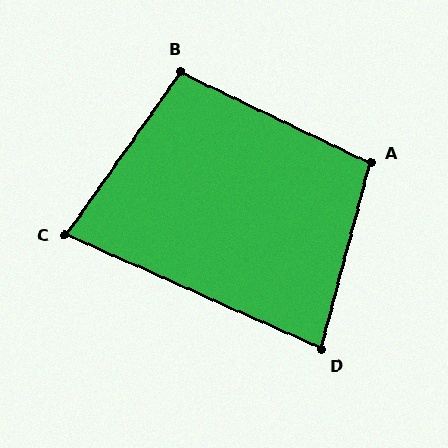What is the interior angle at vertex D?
Approximately 81 degrees (acute).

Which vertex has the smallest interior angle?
C, at approximately 79 degrees.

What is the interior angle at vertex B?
Approximately 99 degrees (obtuse).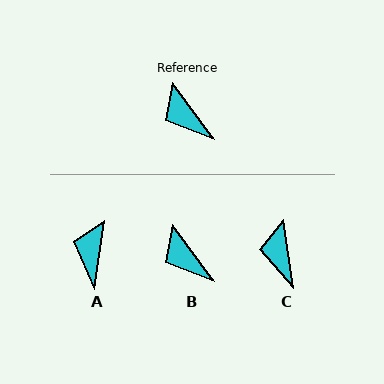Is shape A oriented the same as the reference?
No, it is off by about 45 degrees.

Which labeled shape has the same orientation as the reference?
B.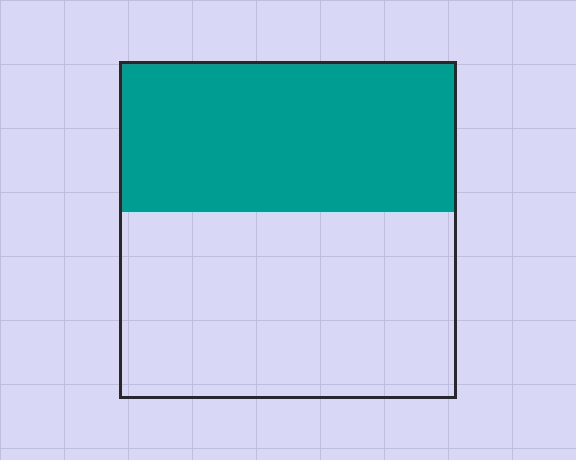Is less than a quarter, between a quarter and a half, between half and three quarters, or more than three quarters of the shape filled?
Between a quarter and a half.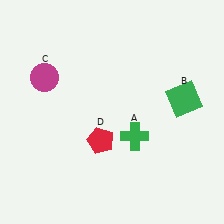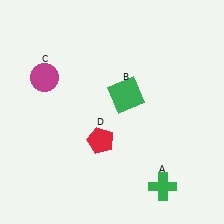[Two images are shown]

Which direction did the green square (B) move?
The green square (B) moved left.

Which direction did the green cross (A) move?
The green cross (A) moved down.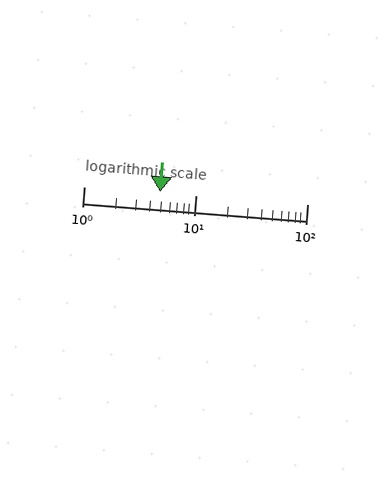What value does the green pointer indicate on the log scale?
The pointer indicates approximately 4.8.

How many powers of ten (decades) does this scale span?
The scale spans 2 decades, from 1 to 100.